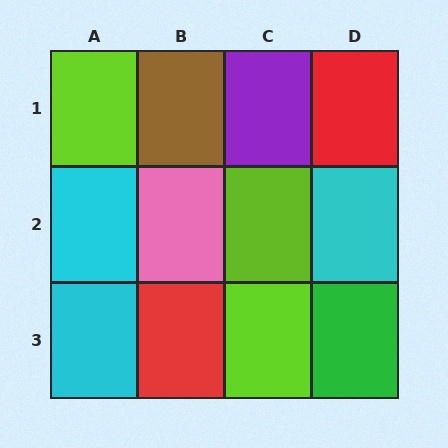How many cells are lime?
3 cells are lime.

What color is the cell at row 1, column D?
Red.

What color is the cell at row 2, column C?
Lime.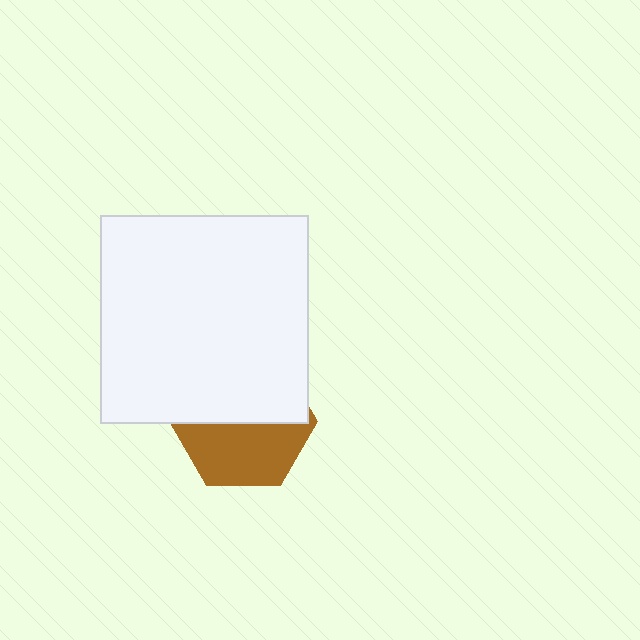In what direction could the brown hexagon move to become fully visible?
The brown hexagon could move down. That would shift it out from behind the white square entirely.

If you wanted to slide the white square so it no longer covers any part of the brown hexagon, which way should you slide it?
Slide it up — that is the most direct way to separate the two shapes.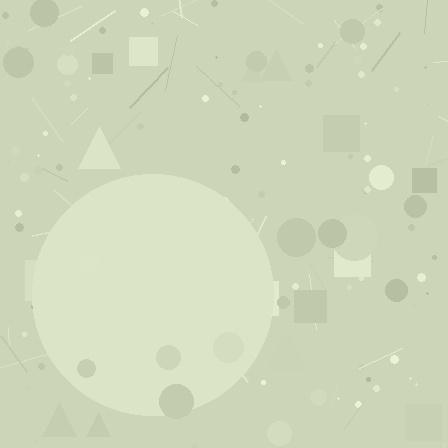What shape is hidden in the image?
A circle is hidden in the image.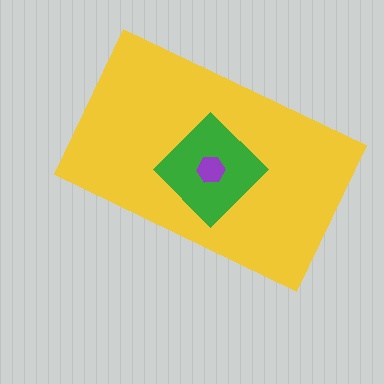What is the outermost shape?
The yellow rectangle.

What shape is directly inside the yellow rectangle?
The green diamond.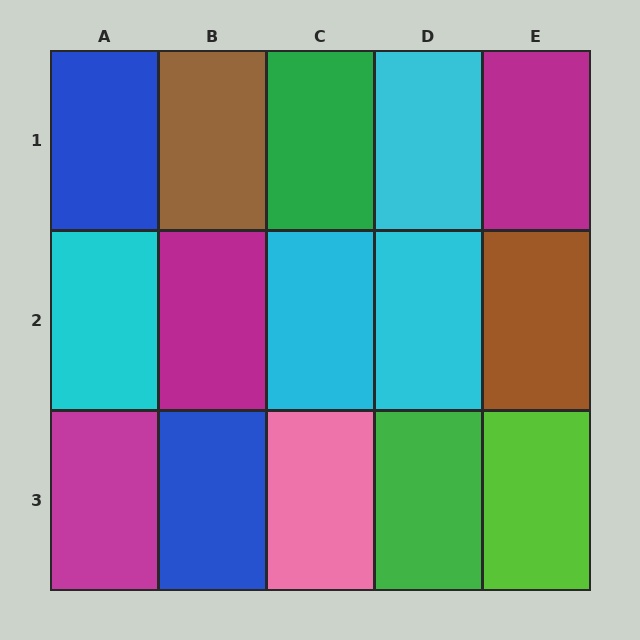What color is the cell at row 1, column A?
Blue.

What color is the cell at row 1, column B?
Brown.